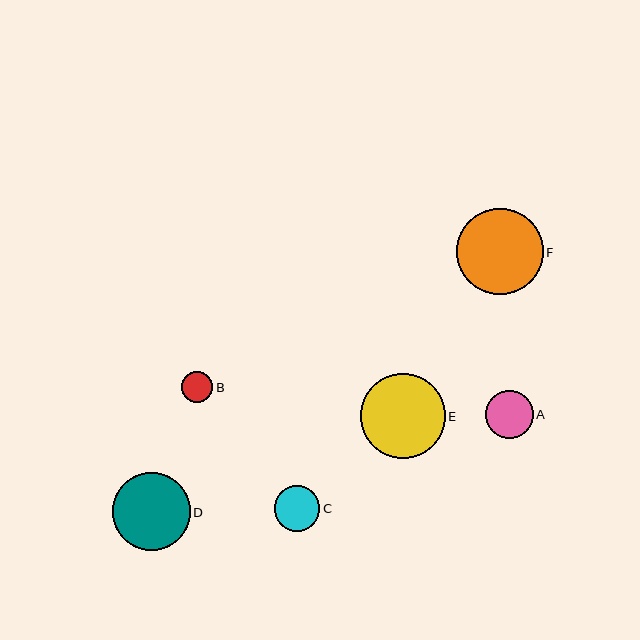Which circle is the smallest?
Circle B is the smallest with a size of approximately 31 pixels.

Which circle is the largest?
Circle F is the largest with a size of approximately 86 pixels.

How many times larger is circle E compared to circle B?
Circle E is approximately 2.8 times the size of circle B.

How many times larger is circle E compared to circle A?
Circle E is approximately 1.8 times the size of circle A.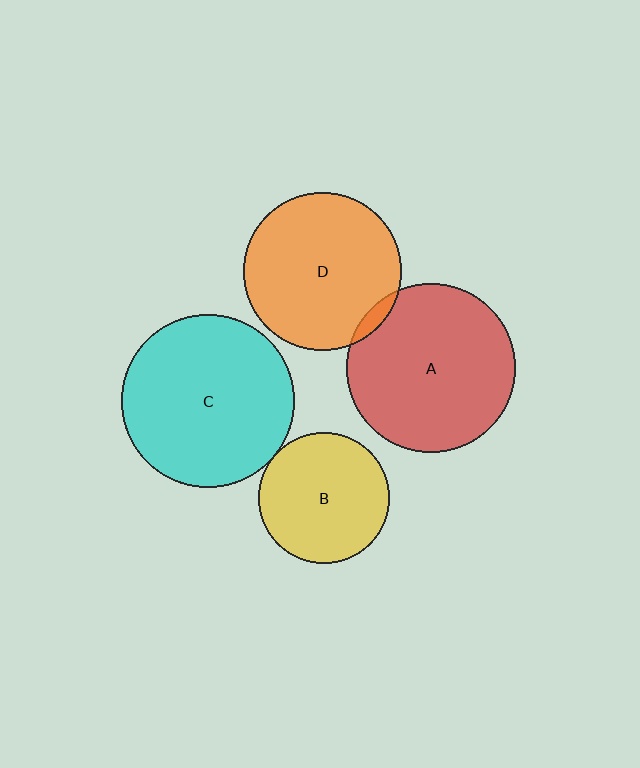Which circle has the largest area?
Circle C (cyan).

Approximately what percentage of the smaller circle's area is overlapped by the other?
Approximately 5%.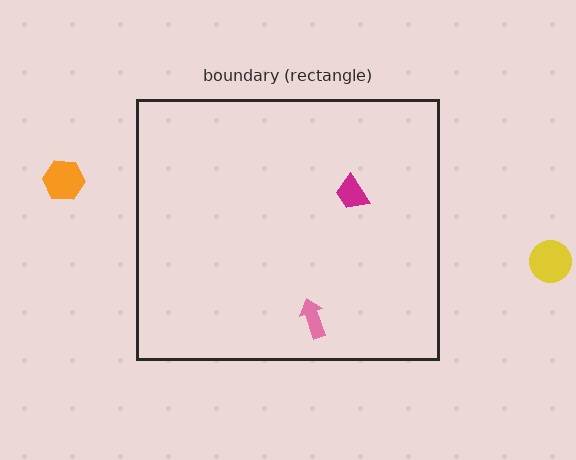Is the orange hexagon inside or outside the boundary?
Outside.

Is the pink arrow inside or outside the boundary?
Inside.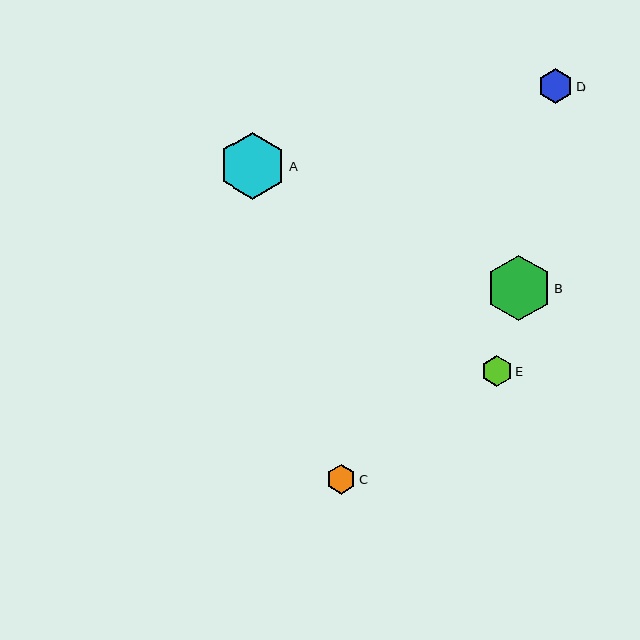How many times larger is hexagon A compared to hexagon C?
Hexagon A is approximately 2.3 times the size of hexagon C.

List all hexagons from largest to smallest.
From largest to smallest: A, B, D, E, C.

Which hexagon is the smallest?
Hexagon C is the smallest with a size of approximately 30 pixels.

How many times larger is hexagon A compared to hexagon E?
Hexagon A is approximately 2.2 times the size of hexagon E.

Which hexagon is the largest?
Hexagon A is the largest with a size of approximately 68 pixels.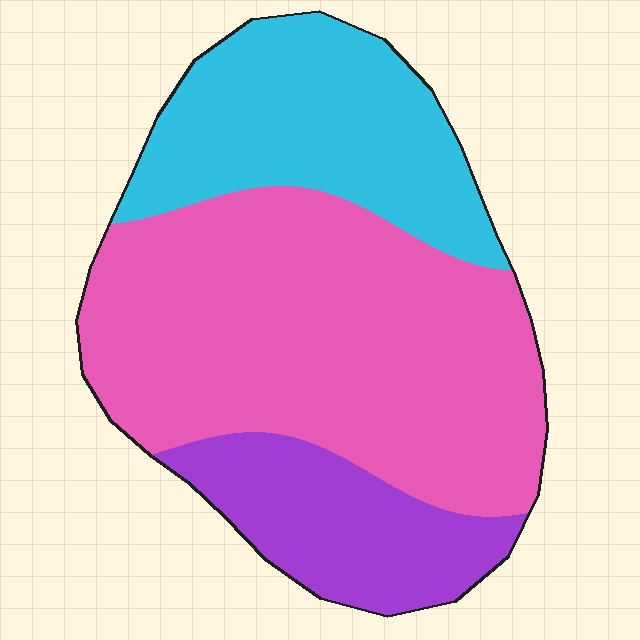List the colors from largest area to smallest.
From largest to smallest: pink, cyan, purple.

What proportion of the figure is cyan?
Cyan covers around 25% of the figure.